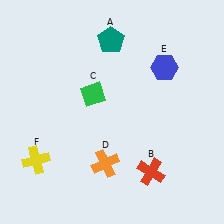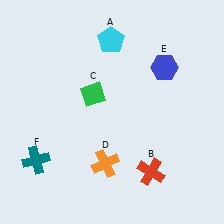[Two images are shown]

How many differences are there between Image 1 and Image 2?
There are 2 differences between the two images.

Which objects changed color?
A changed from teal to cyan. F changed from yellow to teal.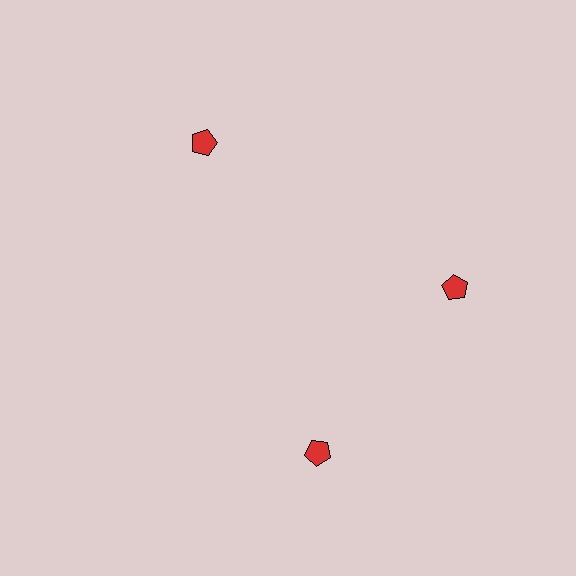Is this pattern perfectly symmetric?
No. The 3 red pentagons are arranged in a ring, but one element near the 7 o'clock position is rotated out of alignment along the ring, breaking the 3-fold rotational symmetry.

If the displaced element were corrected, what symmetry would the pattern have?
It would have 3-fold rotational symmetry — the pattern would map onto itself every 120 degrees.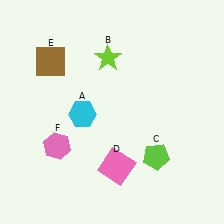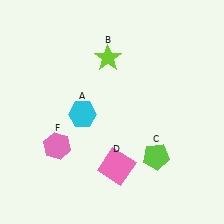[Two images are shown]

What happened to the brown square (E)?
The brown square (E) was removed in Image 2. It was in the top-left area of Image 1.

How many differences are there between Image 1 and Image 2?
There is 1 difference between the two images.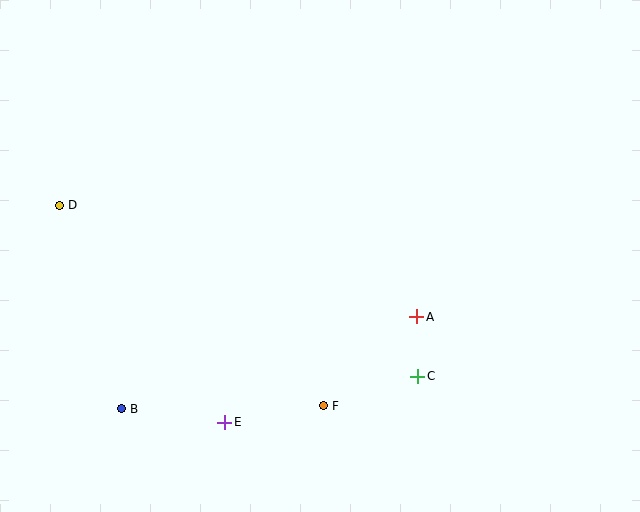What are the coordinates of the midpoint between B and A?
The midpoint between B and A is at (269, 363).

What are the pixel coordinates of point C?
Point C is at (418, 376).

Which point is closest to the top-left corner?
Point D is closest to the top-left corner.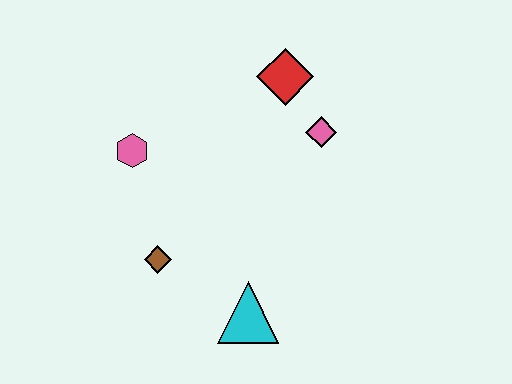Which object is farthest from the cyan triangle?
The red diamond is farthest from the cyan triangle.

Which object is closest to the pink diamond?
The red diamond is closest to the pink diamond.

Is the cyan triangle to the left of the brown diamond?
No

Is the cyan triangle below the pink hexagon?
Yes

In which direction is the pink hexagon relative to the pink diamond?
The pink hexagon is to the left of the pink diamond.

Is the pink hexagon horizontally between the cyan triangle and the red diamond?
No